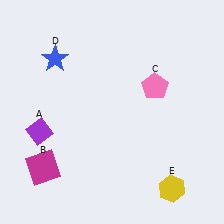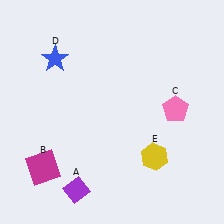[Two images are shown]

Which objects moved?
The objects that moved are: the purple diamond (A), the pink pentagon (C), the yellow hexagon (E).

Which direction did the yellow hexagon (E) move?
The yellow hexagon (E) moved up.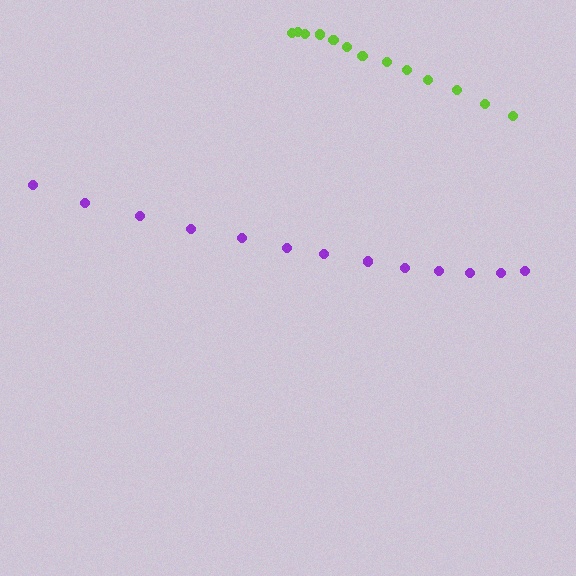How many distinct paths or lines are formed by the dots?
There are 2 distinct paths.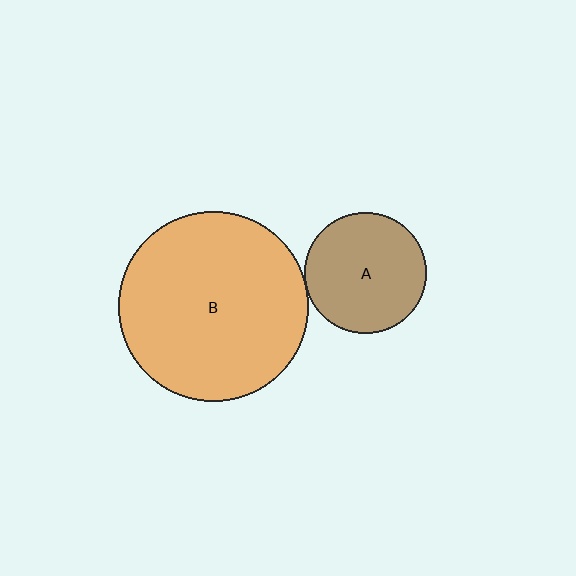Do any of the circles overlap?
No, none of the circles overlap.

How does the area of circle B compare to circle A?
Approximately 2.4 times.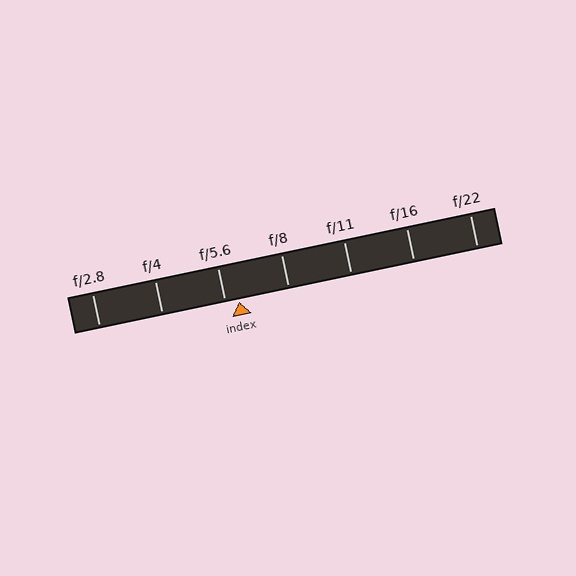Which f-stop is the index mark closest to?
The index mark is closest to f/5.6.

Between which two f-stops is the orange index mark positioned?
The index mark is between f/5.6 and f/8.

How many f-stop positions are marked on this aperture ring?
There are 7 f-stop positions marked.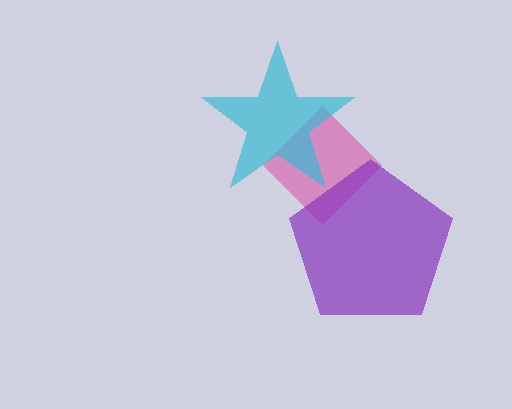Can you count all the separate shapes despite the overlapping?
Yes, there are 3 separate shapes.